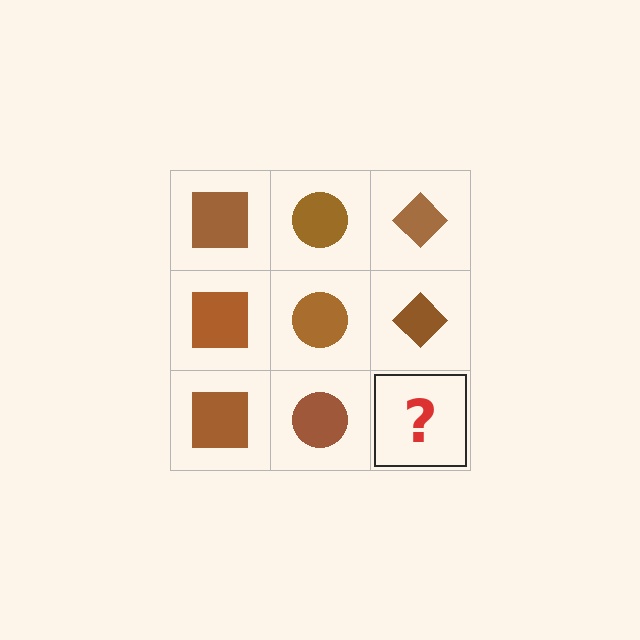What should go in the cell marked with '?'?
The missing cell should contain a brown diamond.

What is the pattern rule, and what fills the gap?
The rule is that each column has a consistent shape. The gap should be filled with a brown diamond.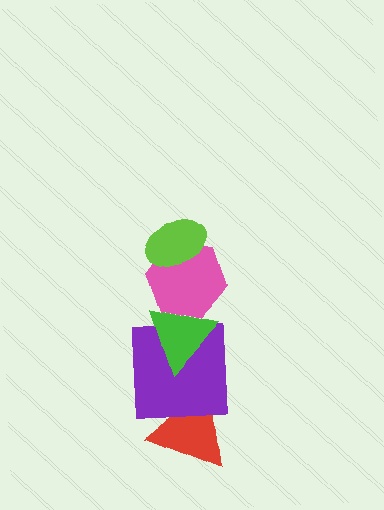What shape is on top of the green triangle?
The pink hexagon is on top of the green triangle.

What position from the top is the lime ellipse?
The lime ellipse is 1st from the top.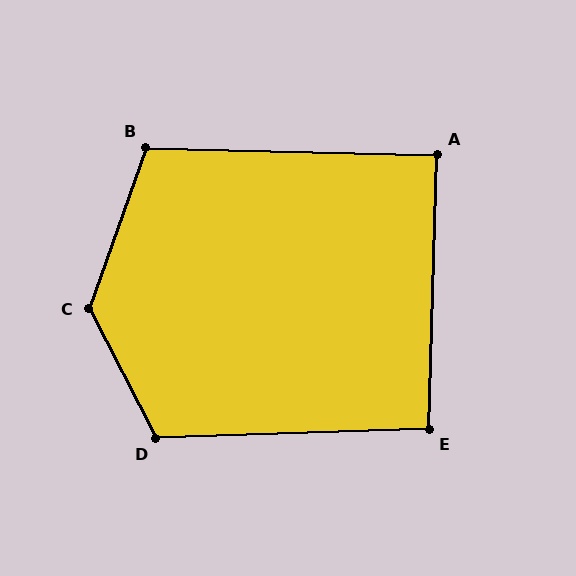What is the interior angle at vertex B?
Approximately 108 degrees (obtuse).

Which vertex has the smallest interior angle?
A, at approximately 90 degrees.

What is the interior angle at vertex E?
Approximately 93 degrees (approximately right).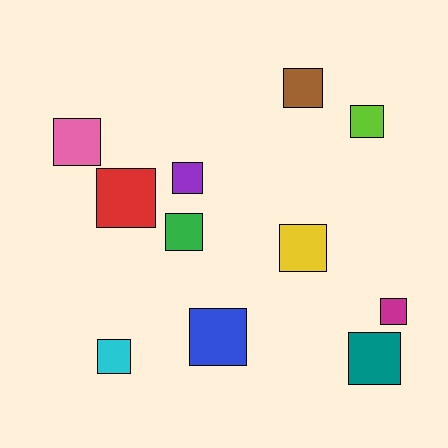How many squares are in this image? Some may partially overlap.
There are 11 squares.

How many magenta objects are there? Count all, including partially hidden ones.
There is 1 magenta object.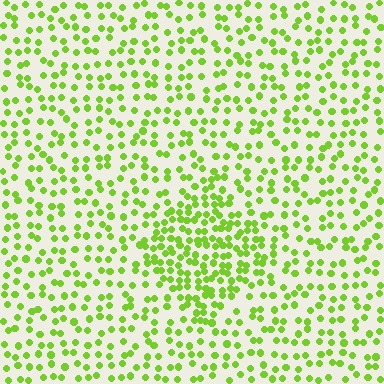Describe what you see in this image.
The image contains small lime elements arranged at two different densities. A diamond-shaped region is visible where the elements are more densely packed than the surrounding area.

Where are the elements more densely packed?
The elements are more densely packed inside the diamond boundary.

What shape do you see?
I see a diamond.